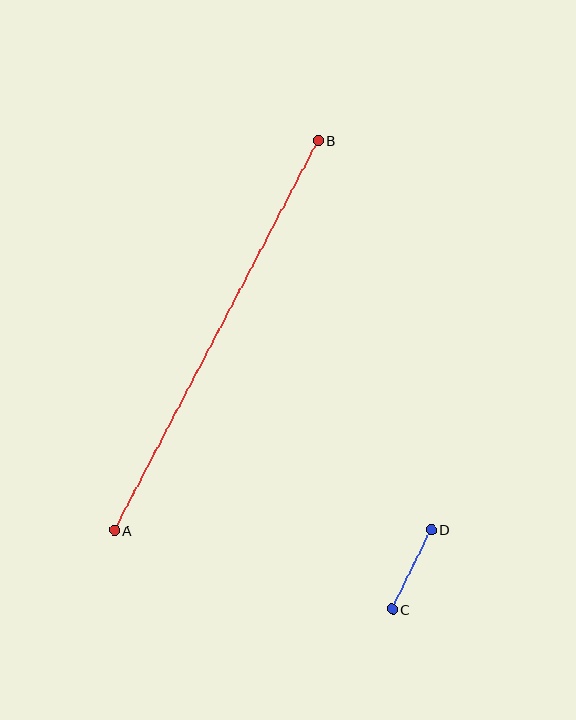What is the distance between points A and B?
The distance is approximately 440 pixels.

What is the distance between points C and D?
The distance is approximately 89 pixels.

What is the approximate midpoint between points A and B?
The midpoint is at approximately (216, 336) pixels.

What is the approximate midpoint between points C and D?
The midpoint is at approximately (411, 569) pixels.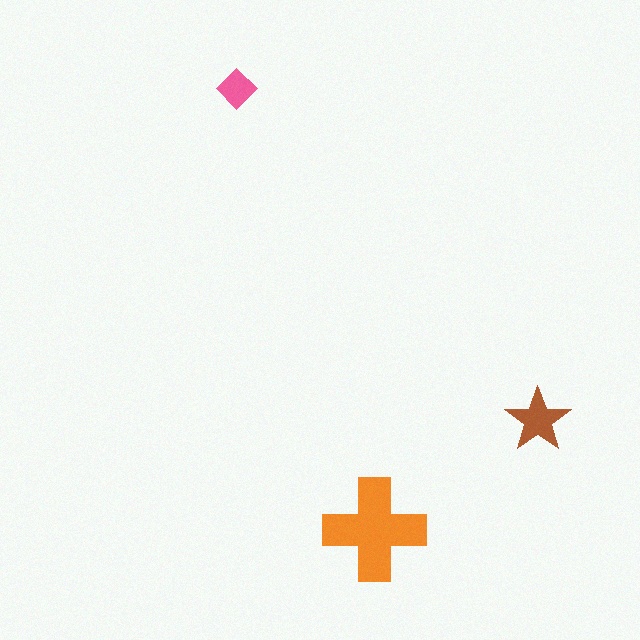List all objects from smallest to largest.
The pink diamond, the brown star, the orange cross.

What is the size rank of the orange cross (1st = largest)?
1st.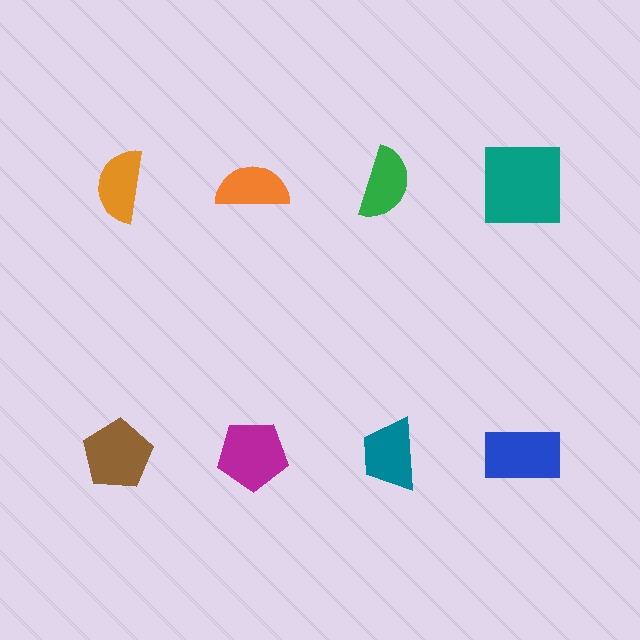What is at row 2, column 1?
A brown pentagon.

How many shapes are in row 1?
4 shapes.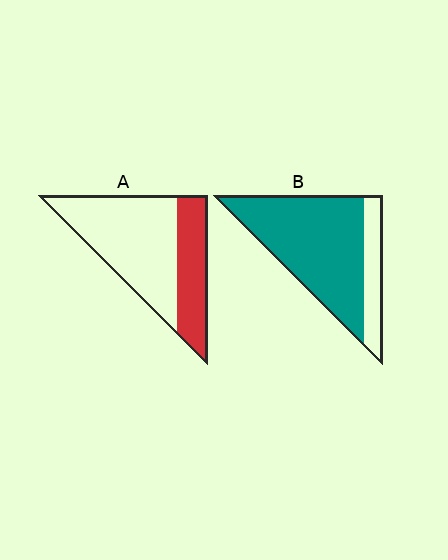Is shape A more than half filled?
No.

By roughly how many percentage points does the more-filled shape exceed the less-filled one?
By roughly 45 percentage points (B over A).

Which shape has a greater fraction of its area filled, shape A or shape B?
Shape B.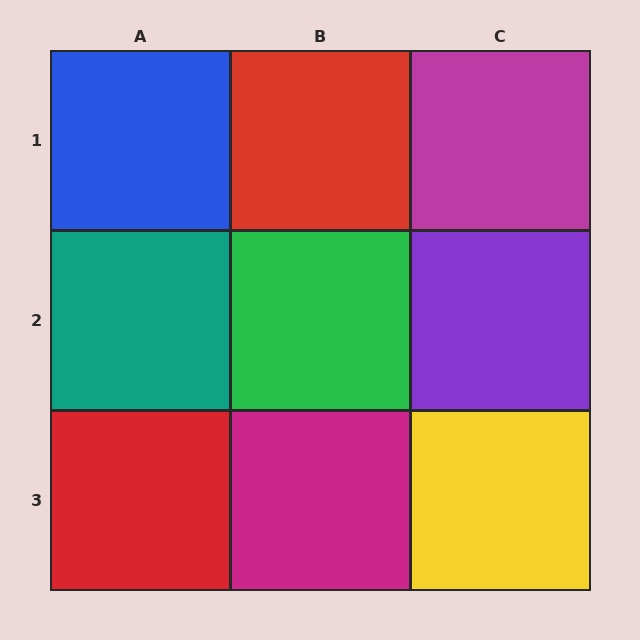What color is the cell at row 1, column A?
Blue.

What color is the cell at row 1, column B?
Red.